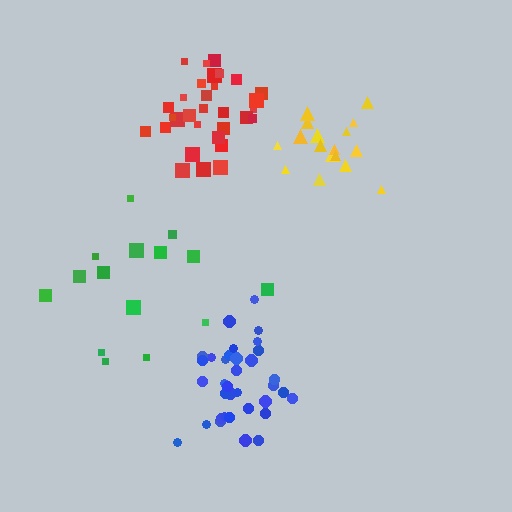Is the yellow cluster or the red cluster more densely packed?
Red.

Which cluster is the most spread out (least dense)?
Green.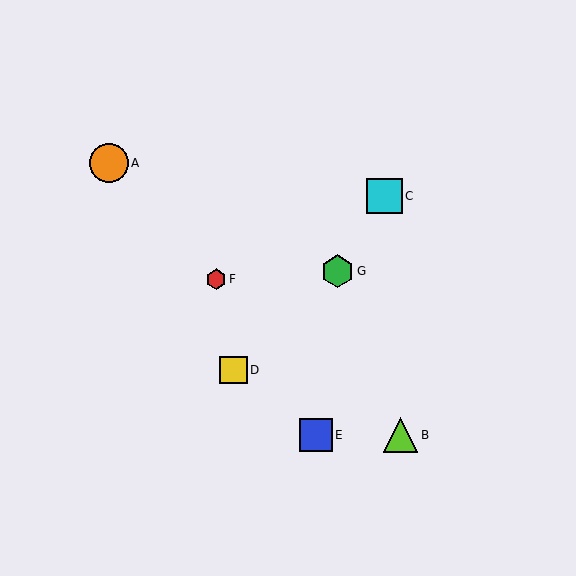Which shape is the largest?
The orange circle (labeled A) is the largest.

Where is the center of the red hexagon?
The center of the red hexagon is at (216, 279).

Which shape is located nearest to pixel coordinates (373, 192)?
The cyan square (labeled C) at (384, 196) is nearest to that location.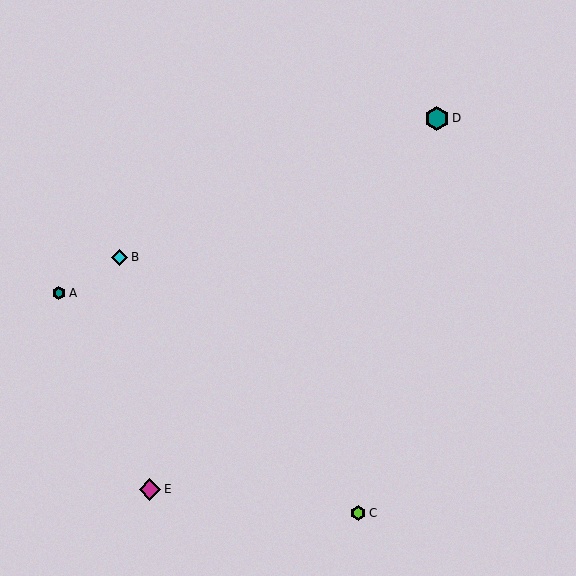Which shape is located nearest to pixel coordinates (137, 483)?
The magenta diamond (labeled E) at (150, 489) is nearest to that location.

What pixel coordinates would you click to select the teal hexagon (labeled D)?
Click at (437, 118) to select the teal hexagon D.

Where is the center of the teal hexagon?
The center of the teal hexagon is at (59, 293).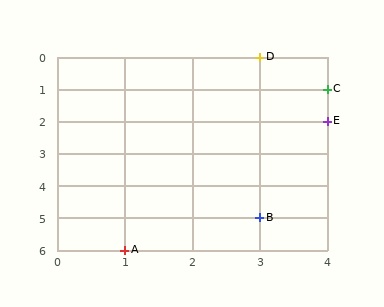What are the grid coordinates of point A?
Point A is at grid coordinates (1, 6).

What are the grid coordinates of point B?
Point B is at grid coordinates (3, 5).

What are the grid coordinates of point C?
Point C is at grid coordinates (4, 1).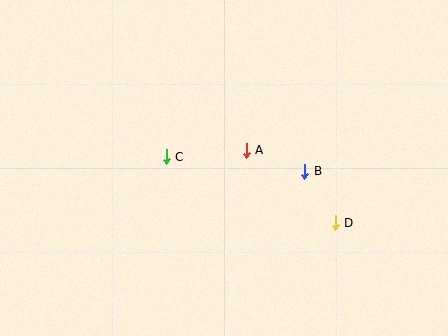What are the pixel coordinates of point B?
Point B is at (305, 171).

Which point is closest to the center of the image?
Point A at (246, 150) is closest to the center.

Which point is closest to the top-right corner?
Point B is closest to the top-right corner.